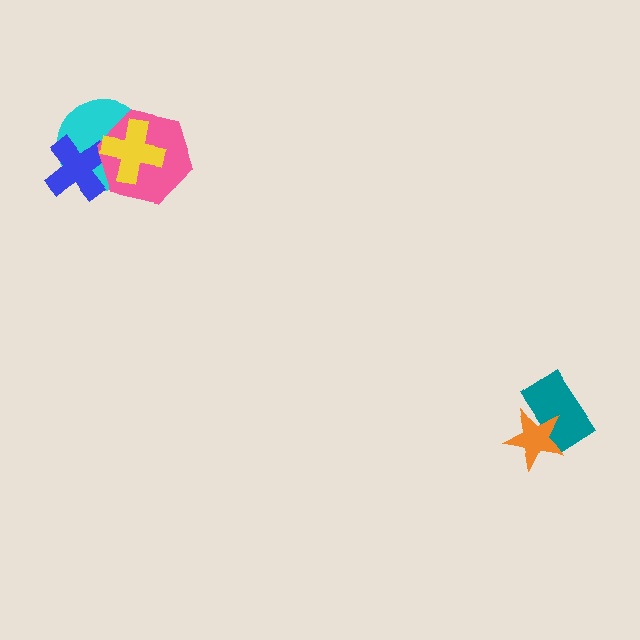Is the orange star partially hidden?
No, no other shape covers it.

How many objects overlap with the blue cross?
3 objects overlap with the blue cross.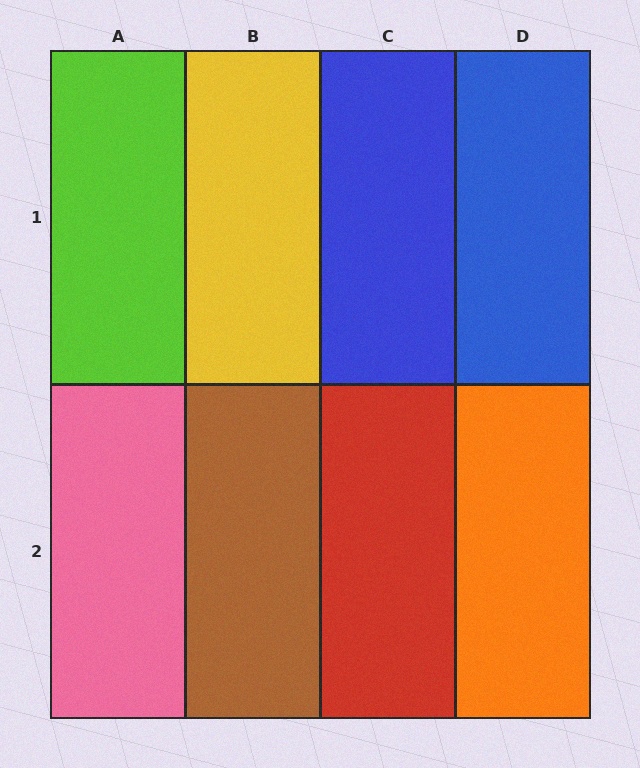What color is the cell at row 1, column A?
Lime.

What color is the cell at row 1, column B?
Yellow.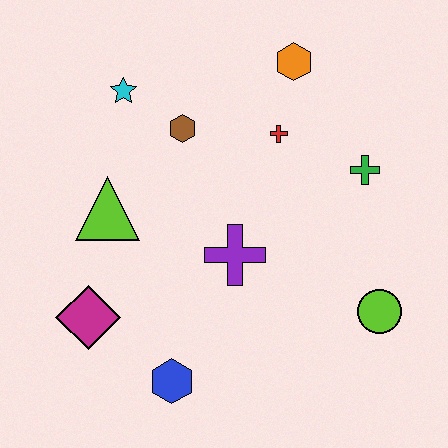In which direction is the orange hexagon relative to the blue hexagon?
The orange hexagon is above the blue hexagon.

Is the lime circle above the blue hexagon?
Yes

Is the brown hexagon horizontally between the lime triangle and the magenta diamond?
No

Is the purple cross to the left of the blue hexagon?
No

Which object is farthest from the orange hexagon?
The blue hexagon is farthest from the orange hexagon.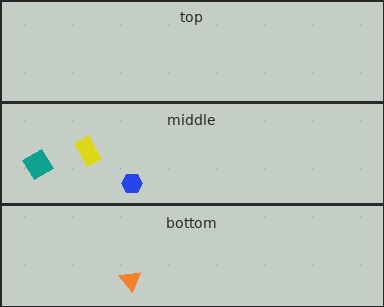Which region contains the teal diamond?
The middle region.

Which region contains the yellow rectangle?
The middle region.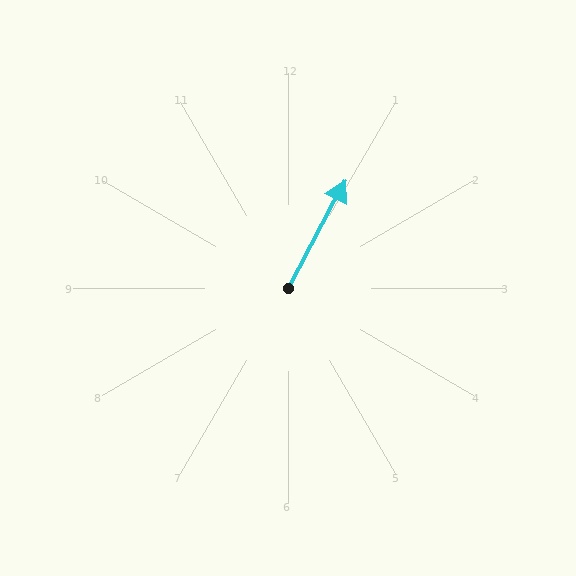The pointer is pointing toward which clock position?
Roughly 1 o'clock.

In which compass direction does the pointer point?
Northeast.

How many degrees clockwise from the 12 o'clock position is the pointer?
Approximately 28 degrees.